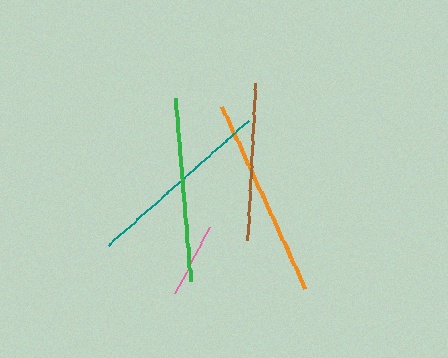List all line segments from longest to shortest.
From longest to shortest: orange, teal, green, brown, pink.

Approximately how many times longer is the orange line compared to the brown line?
The orange line is approximately 1.3 times the length of the brown line.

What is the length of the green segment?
The green segment is approximately 185 pixels long.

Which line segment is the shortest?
The pink line is the shortest at approximately 74 pixels.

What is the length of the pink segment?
The pink segment is approximately 74 pixels long.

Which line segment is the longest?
The orange line is the longest at approximately 200 pixels.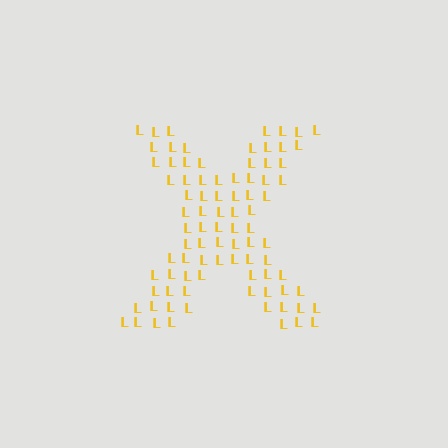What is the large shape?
The large shape is the letter X.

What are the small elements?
The small elements are letter L's.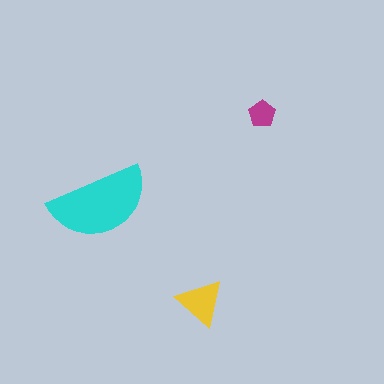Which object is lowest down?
The yellow triangle is bottommost.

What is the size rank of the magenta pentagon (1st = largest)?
3rd.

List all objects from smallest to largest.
The magenta pentagon, the yellow triangle, the cyan semicircle.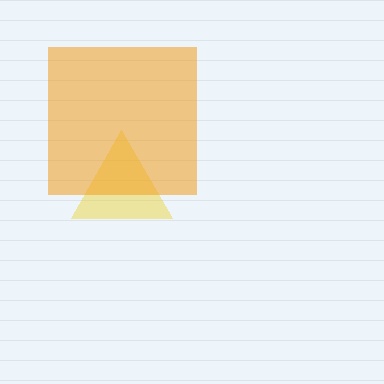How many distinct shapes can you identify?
There are 2 distinct shapes: a yellow triangle, an orange square.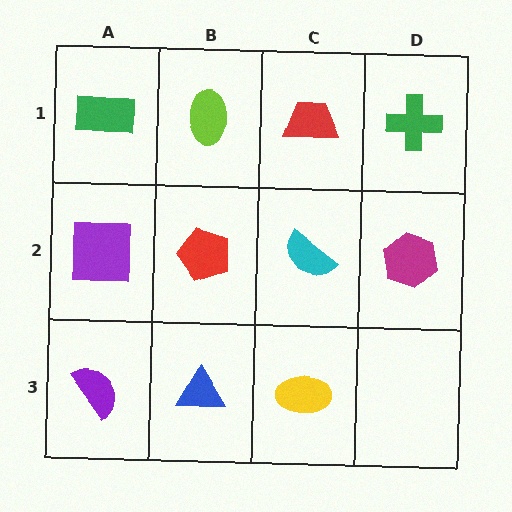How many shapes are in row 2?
4 shapes.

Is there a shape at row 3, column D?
No, that cell is empty.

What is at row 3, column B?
A blue triangle.